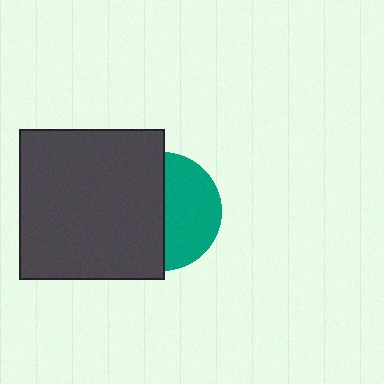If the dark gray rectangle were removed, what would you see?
You would see the complete teal circle.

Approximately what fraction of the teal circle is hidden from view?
Roughly 54% of the teal circle is hidden behind the dark gray rectangle.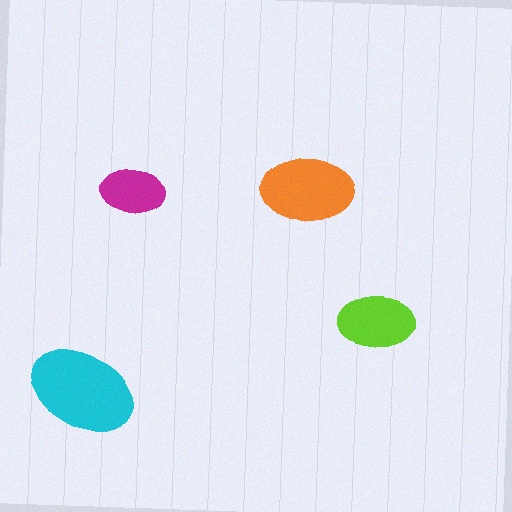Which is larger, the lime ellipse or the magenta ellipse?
The lime one.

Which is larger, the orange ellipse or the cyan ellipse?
The cyan one.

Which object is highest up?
The orange ellipse is topmost.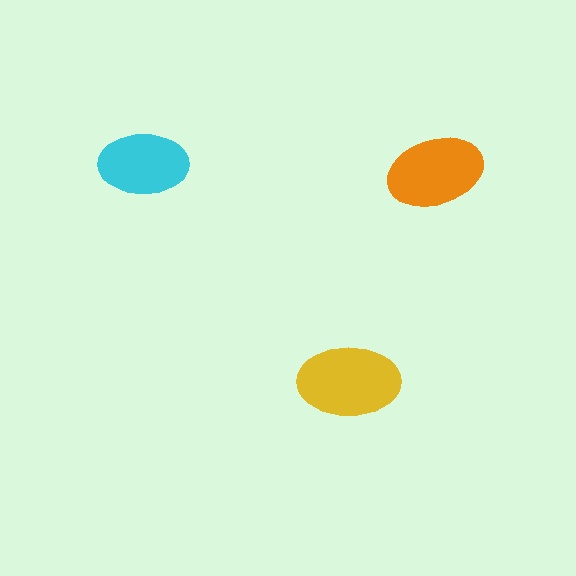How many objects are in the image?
There are 3 objects in the image.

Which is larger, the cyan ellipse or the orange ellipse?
The orange one.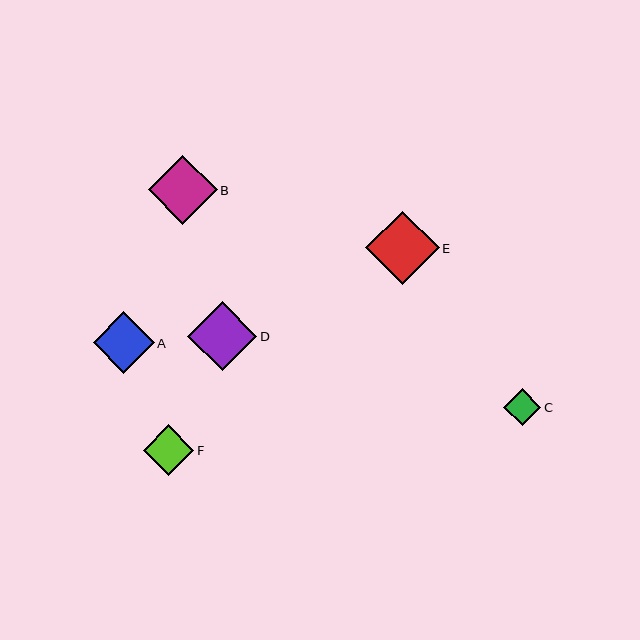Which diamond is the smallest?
Diamond C is the smallest with a size of approximately 37 pixels.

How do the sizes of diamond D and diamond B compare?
Diamond D and diamond B are approximately the same size.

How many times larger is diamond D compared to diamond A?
Diamond D is approximately 1.1 times the size of diamond A.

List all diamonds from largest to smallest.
From largest to smallest: E, D, B, A, F, C.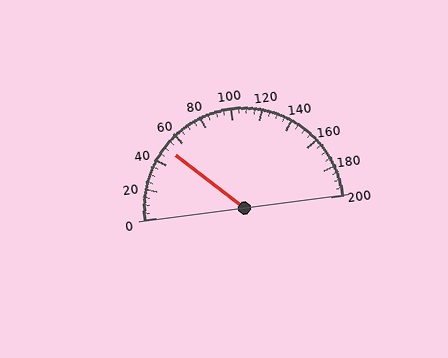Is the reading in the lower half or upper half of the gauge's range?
The reading is in the lower half of the range (0 to 200).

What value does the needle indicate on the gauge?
The needle indicates approximately 50.